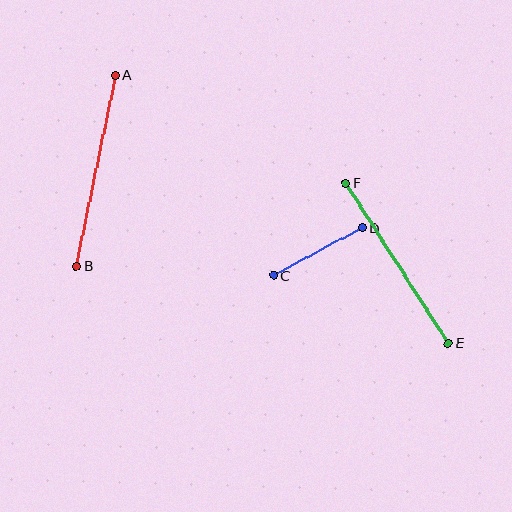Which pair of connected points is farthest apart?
Points A and B are farthest apart.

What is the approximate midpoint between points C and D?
The midpoint is at approximately (318, 252) pixels.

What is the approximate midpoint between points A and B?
The midpoint is at approximately (96, 171) pixels.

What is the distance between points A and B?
The distance is approximately 195 pixels.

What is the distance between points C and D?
The distance is approximately 101 pixels.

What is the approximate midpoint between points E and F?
The midpoint is at approximately (397, 263) pixels.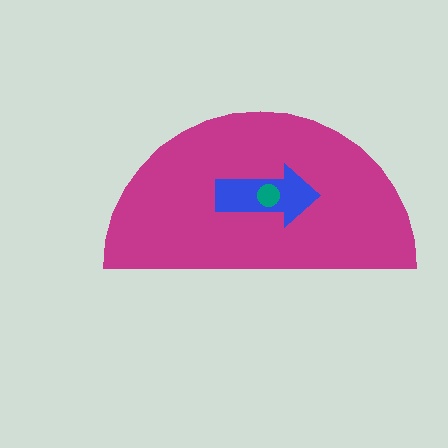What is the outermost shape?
The magenta semicircle.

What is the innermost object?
The teal circle.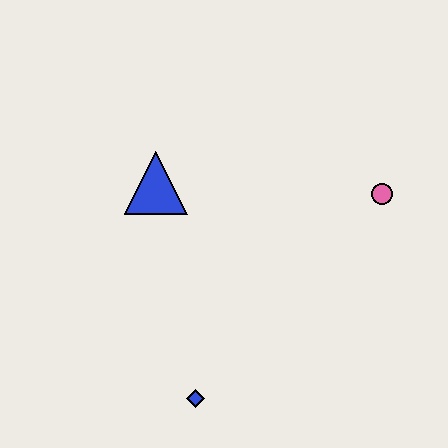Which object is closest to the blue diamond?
The blue triangle is closest to the blue diamond.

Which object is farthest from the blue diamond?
The pink circle is farthest from the blue diamond.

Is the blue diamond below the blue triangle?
Yes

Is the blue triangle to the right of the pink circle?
No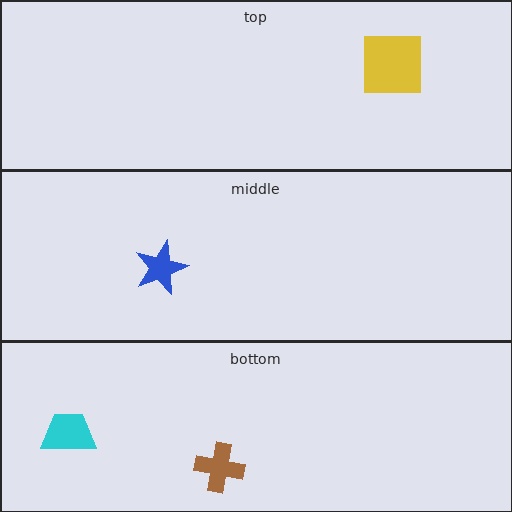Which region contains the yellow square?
The top region.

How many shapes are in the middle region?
1.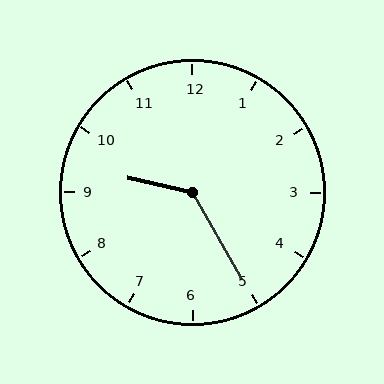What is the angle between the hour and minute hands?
Approximately 132 degrees.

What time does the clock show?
9:25.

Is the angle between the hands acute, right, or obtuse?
It is obtuse.